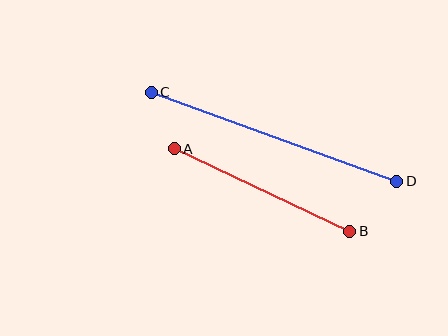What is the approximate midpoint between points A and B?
The midpoint is at approximately (262, 190) pixels.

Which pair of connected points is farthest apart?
Points C and D are farthest apart.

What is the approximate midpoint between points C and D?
The midpoint is at approximately (274, 137) pixels.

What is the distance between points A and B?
The distance is approximately 194 pixels.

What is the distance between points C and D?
The distance is approximately 261 pixels.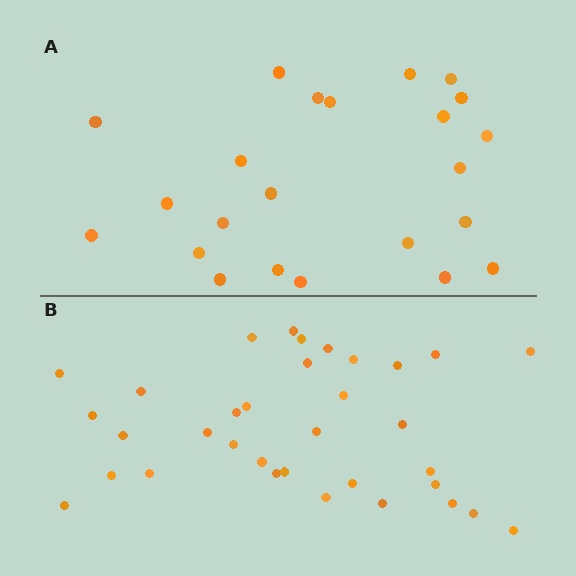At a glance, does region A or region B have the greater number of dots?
Region B (the bottom region) has more dots.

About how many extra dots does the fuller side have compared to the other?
Region B has roughly 12 or so more dots than region A.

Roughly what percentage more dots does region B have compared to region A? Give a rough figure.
About 50% more.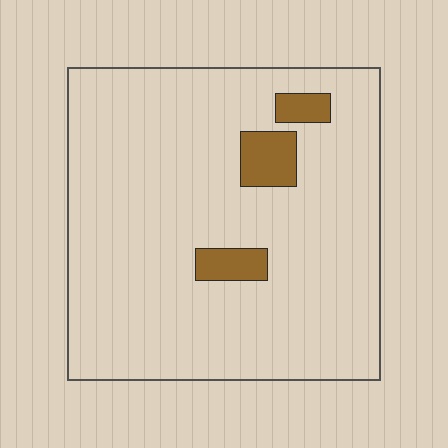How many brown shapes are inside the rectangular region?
3.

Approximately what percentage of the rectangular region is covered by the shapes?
Approximately 5%.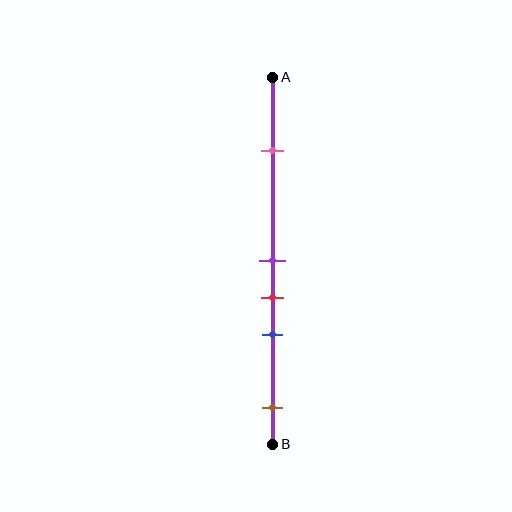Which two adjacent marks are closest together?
The purple and red marks are the closest adjacent pair.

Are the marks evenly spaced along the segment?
No, the marks are not evenly spaced.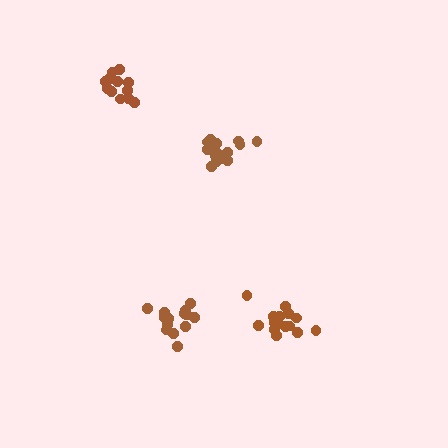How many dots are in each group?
Group 1: 17 dots, Group 2: 14 dots, Group 3: 16 dots, Group 4: 12 dots (59 total).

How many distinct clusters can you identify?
There are 4 distinct clusters.